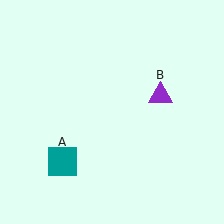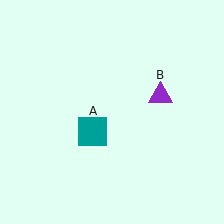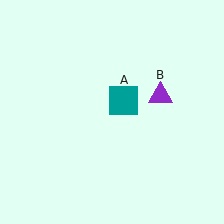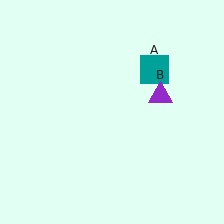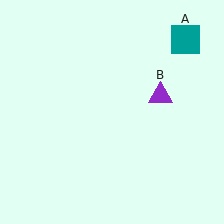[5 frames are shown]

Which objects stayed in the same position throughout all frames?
Purple triangle (object B) remained stationary.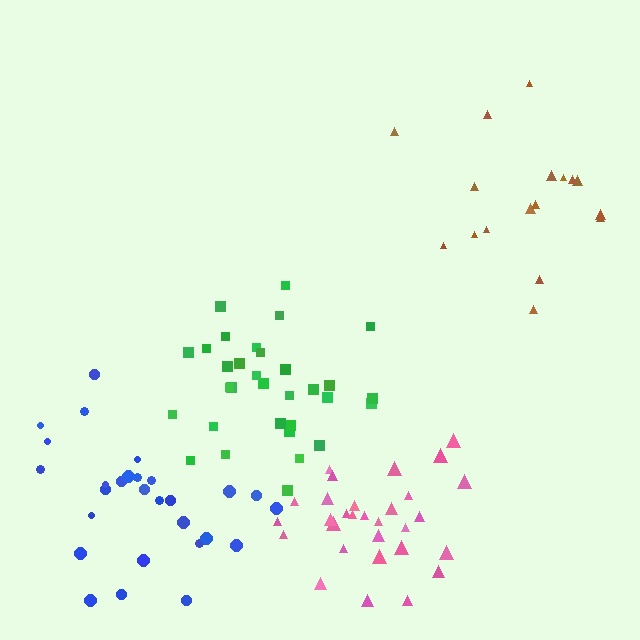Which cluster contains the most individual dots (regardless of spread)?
Green (32).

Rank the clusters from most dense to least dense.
pink, blue, green, brown.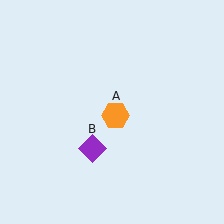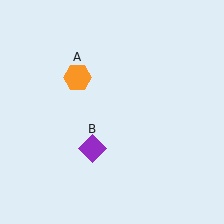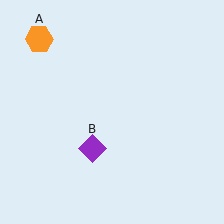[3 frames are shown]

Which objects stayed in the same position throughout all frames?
Purple diamond (object B) remained stationary.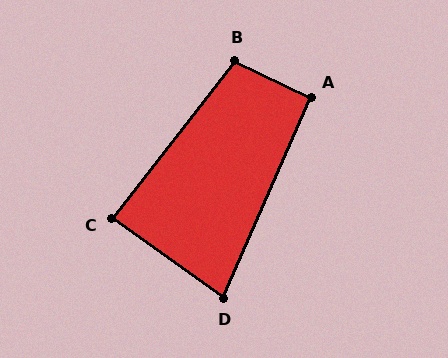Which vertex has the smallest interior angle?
D, at approximately 78 degrees.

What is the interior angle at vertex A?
Approximately 93 degrees (approximately right).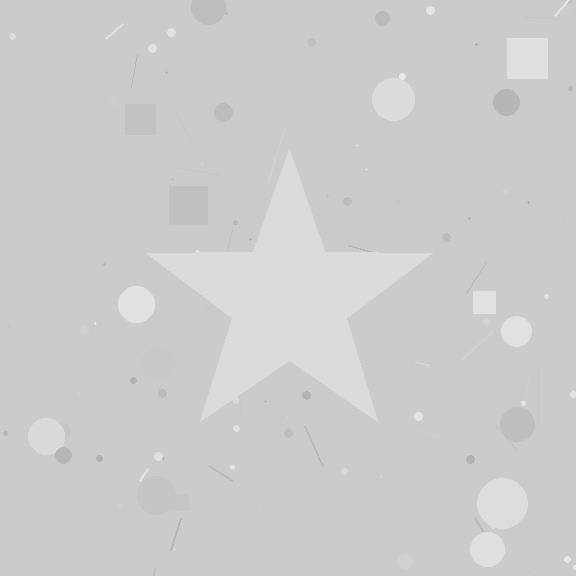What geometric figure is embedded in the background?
A star is embedded in the background.